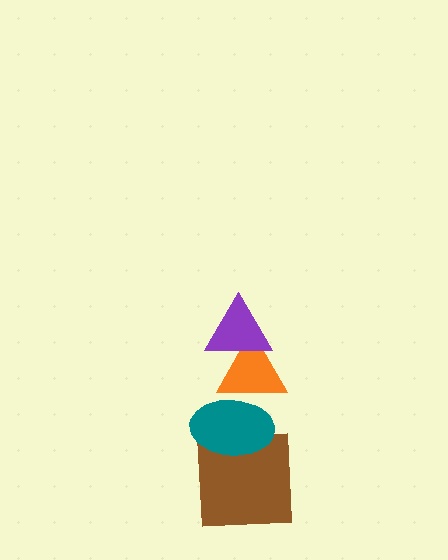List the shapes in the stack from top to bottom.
From top to bottom: the purple triangle, the orange triangle, the teal ellipse, the brown square.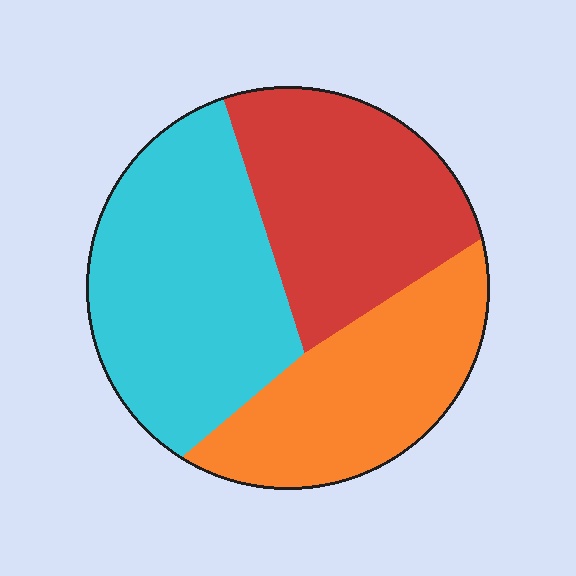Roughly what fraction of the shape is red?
Red covers 32% of the shape.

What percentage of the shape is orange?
Orange takes up about one quarter (1/4) of the shape.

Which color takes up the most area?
Cyan, at roughly 40%.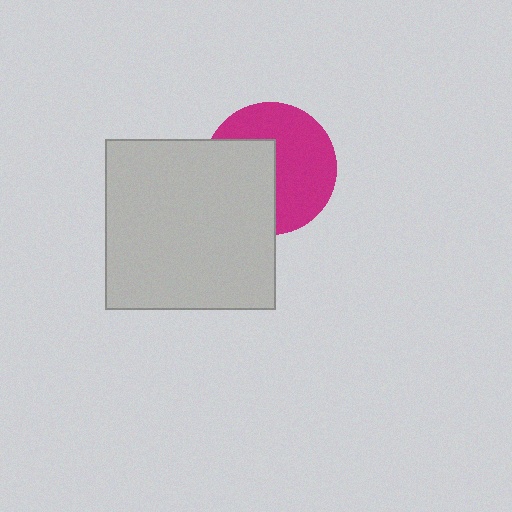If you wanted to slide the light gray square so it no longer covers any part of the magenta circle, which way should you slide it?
Slide it left — that is the most direct way to separate the two shapes.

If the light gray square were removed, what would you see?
You would see the complete magenta circle.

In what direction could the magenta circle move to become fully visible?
The magenta circle could move right. That would shift it out from behind the light gray square entirely.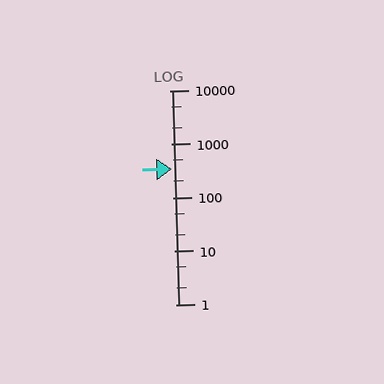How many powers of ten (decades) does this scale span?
The scale spans 4 decades, from 1 to 10000.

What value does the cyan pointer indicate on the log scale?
The pointer indicates approximately 340.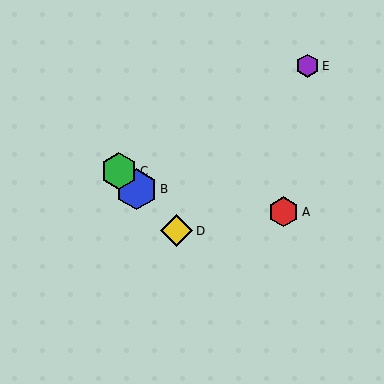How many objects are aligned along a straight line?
3 objects (B, C, D) are aligned along a straight line.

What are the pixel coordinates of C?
Object C is at (119, 171).